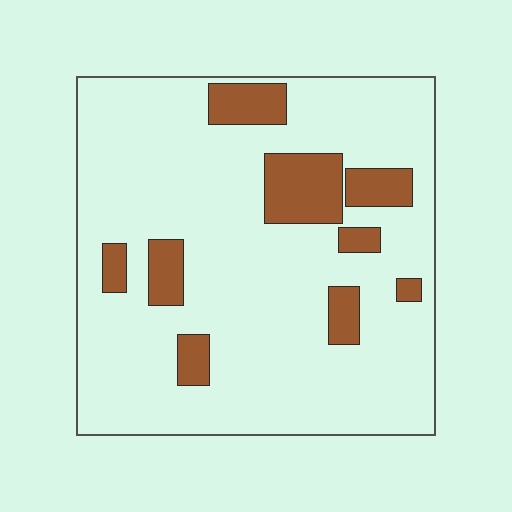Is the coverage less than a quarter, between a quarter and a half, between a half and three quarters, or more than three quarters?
Less than a quarter.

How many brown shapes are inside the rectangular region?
9.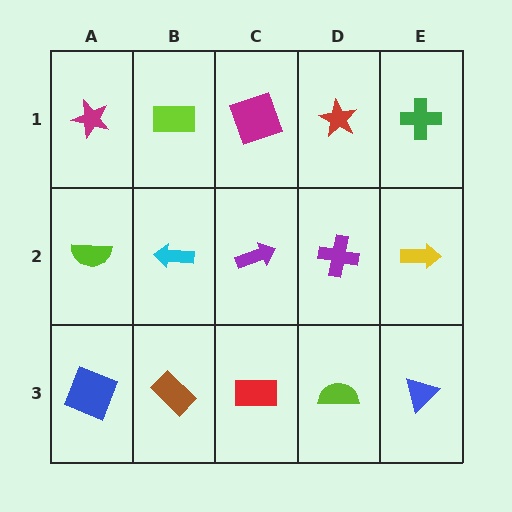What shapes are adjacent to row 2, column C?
A magenta square (row 1, column C), a red rectangle (row 3, column C), a cyan arrow (row 2, column B), a purple cross (row 2, column D).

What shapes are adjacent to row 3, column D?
A purple cross (row 2, column D), a red rectangle (row 3, column C), a blue triangle (row 3, column E).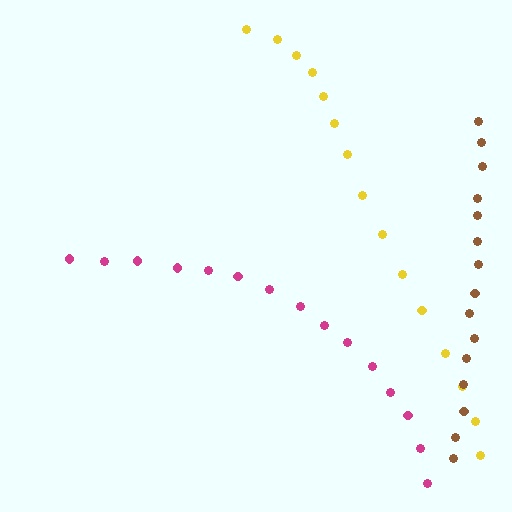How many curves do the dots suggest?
There are 3 distinct paths.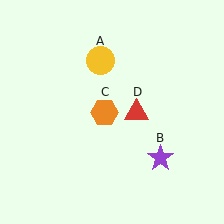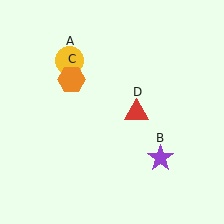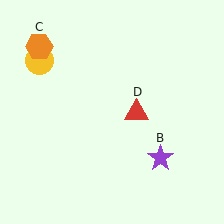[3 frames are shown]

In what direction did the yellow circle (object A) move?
The yellow circle (object A) moved left.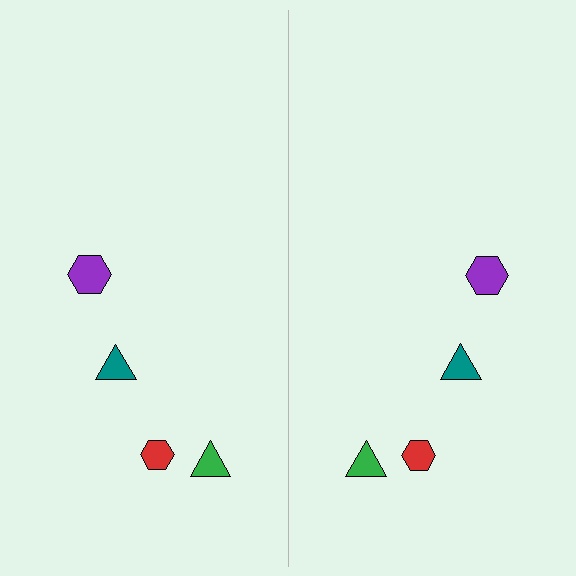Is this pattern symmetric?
Yes, this pattern has bilateral (reflection) symmetry.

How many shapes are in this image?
There are 8 shapes in this image.